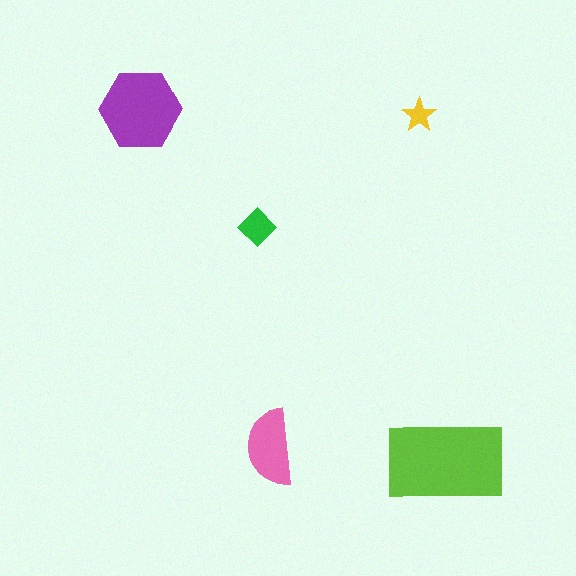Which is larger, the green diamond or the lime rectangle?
The lime rectangle.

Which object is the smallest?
The yellow star.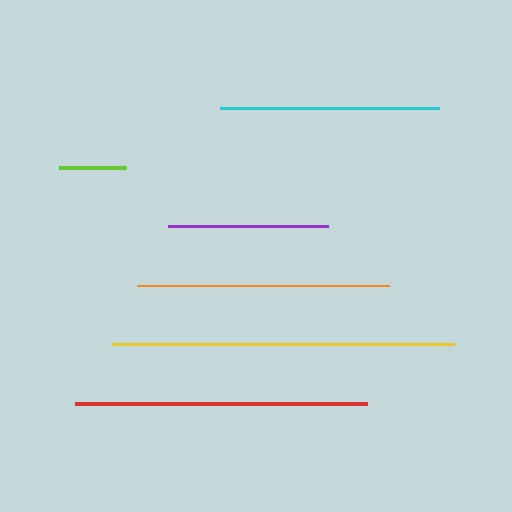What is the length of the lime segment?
The lime segment is approximately 67 pixels long.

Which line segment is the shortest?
The lime line is the shortest at approximately 67 pixels.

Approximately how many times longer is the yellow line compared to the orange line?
The yellow line is approximately 1.4 times the length of the orange line.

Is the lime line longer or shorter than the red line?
The red line is longer than the lime line.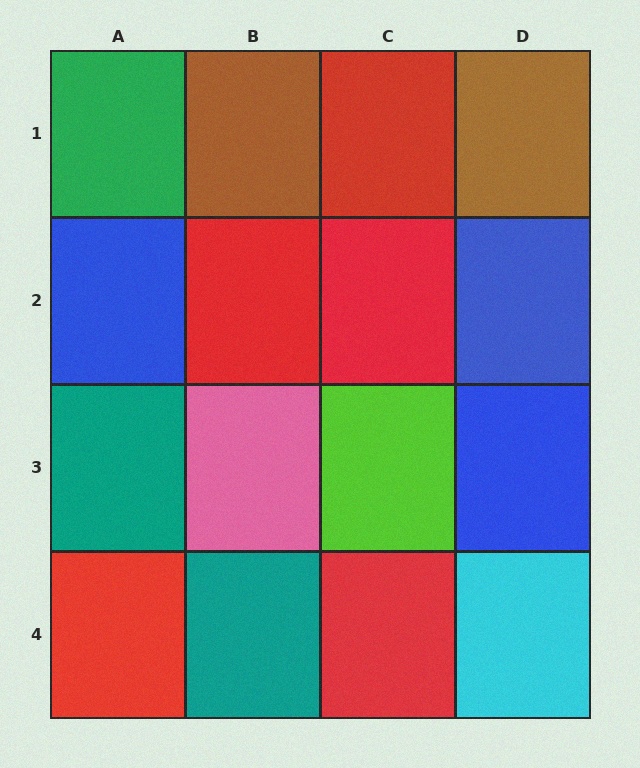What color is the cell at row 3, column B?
Pink.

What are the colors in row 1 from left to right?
Green, brown, red, brown.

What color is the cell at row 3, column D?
Blue.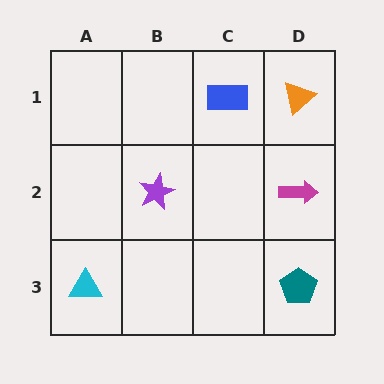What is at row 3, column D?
A teal pentagon.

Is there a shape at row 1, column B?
No, that cell is empty.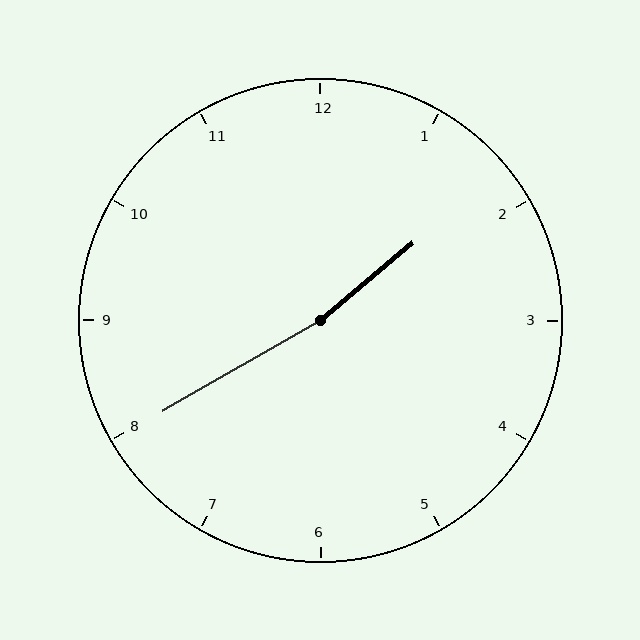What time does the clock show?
1:40.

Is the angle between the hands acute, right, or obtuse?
It is obtuse.